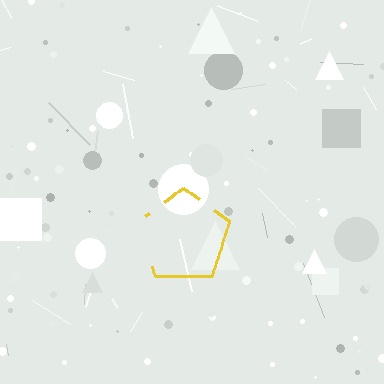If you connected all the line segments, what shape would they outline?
They would outline a pentagon.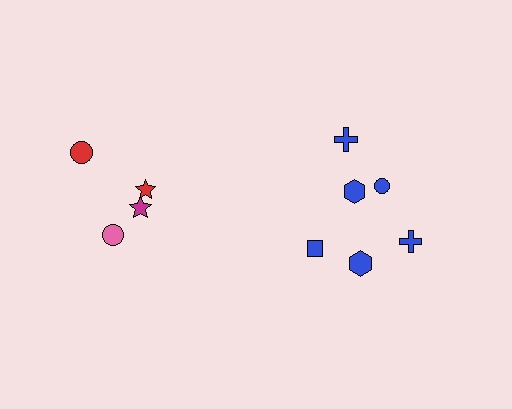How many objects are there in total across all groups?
There are 10 objects.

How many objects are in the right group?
There are 6 objects.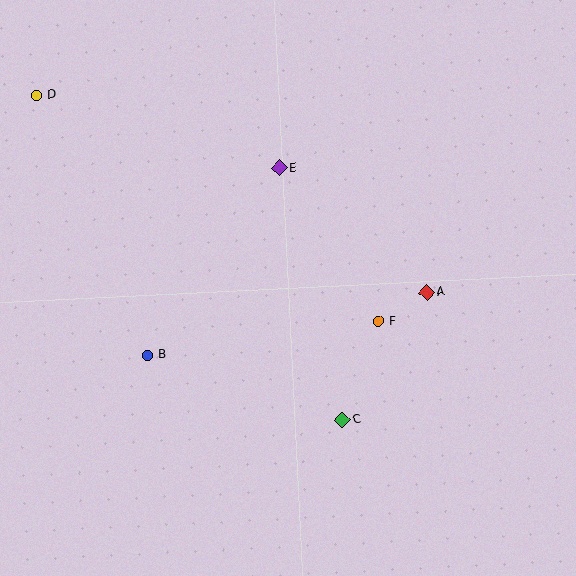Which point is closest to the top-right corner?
Point A is closest to the top-right corner.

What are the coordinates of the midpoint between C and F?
The midpoint between C and F is at (360, 370).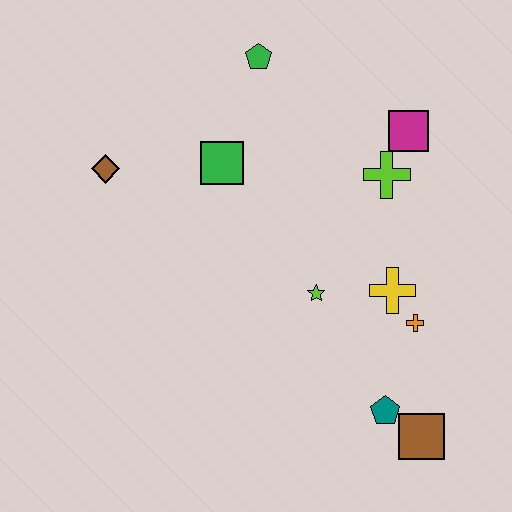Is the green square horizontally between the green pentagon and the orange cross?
No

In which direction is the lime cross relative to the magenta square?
The lime cross is below the magenta square.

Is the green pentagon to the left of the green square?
No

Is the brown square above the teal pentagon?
No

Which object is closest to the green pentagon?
The green square is closest to the green pentagon.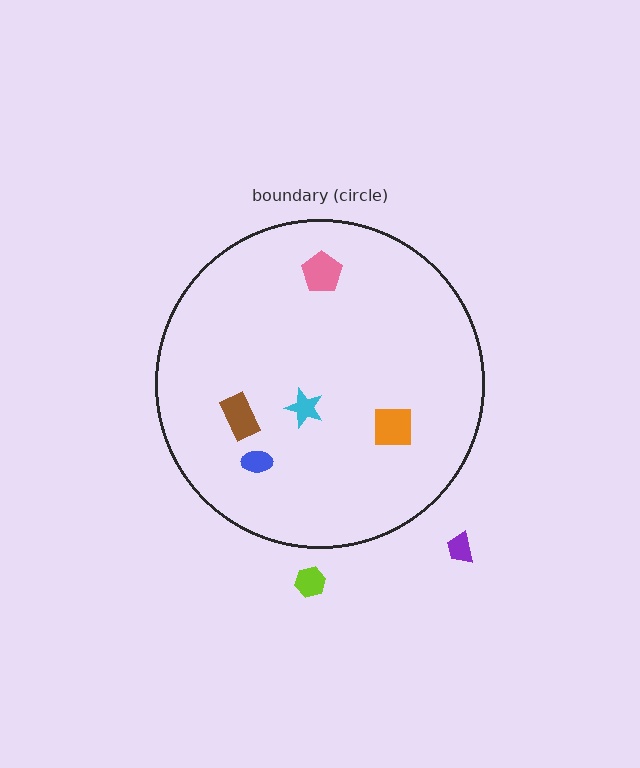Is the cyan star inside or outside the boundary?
Inside.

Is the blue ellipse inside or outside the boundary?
Inside.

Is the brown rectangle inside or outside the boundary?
Inside.